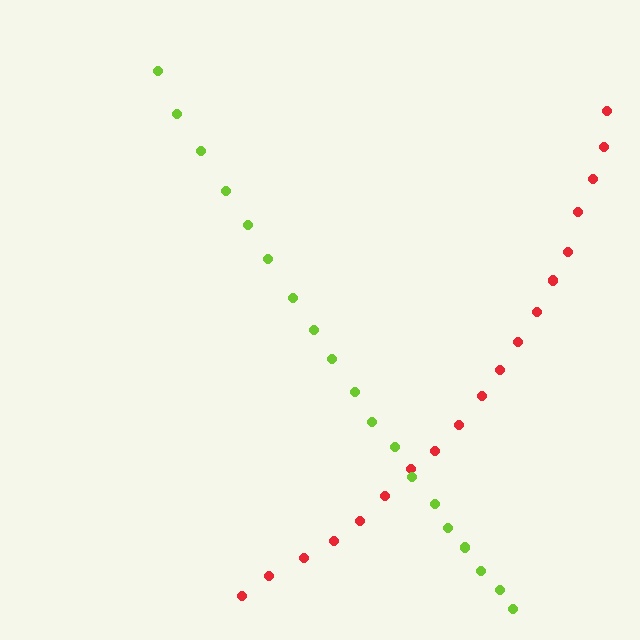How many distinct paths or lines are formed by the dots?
There are 2 distinct paths.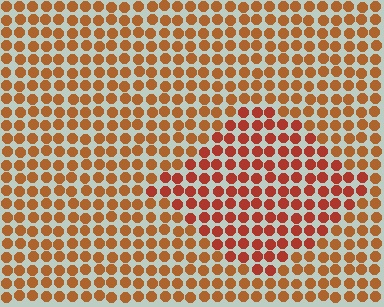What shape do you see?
I see a diamond.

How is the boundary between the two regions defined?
The boundary is defined purely by a slight shift in hue (about 21 degrees). Spacing, size, and orientation are identical on both sides.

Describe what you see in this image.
The image is filled with small brown elements in a uniform arrangement. A diamond-shaped region is visible where the elements are tinted to a slightly different hue, forming a subtle color boundary.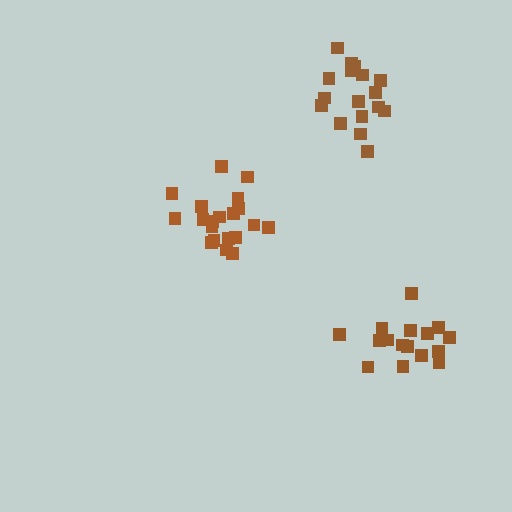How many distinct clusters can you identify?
There are 3 distinct clusters.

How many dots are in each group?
Group 1: 16 dots, Group 2: 20 dots, Group 3: 17 dots (53 total).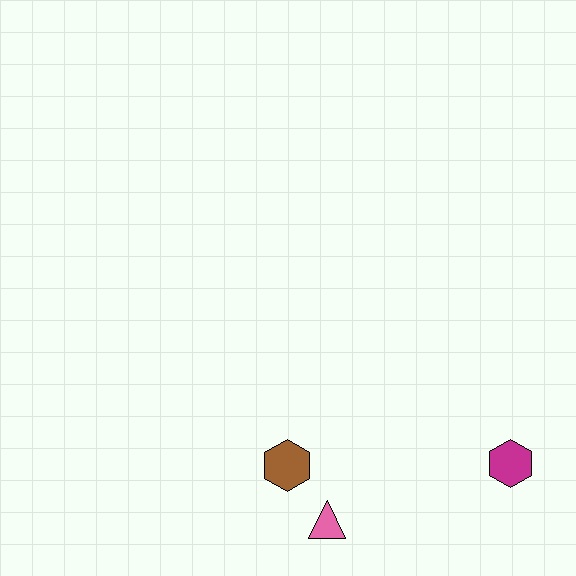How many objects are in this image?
There are 3 objects.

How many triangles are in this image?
There is 1 triangle.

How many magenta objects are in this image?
There is 1 magenta object.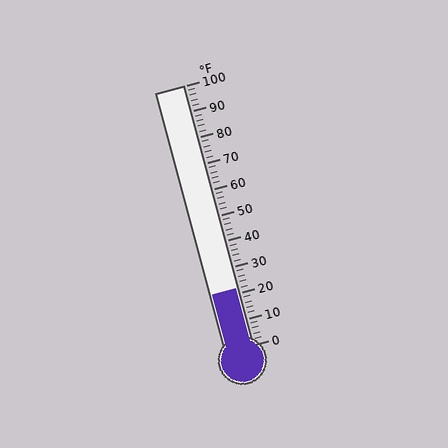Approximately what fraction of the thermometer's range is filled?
The thermometer is filled to approximately 20% of its range.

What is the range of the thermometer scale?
The thermometer scale ranges from 0°F to 100°F.